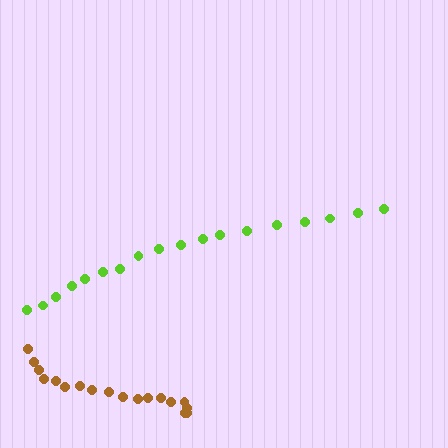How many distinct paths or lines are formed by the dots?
There are 2 distinct paths.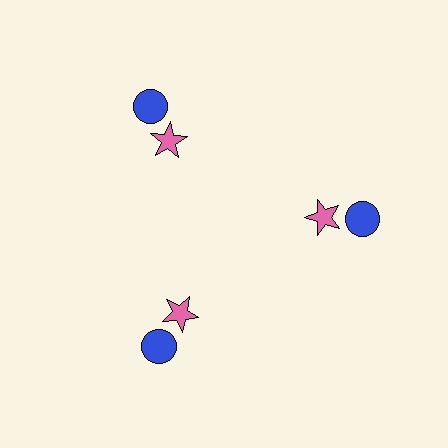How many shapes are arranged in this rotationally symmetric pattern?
There are 6 shapes, arranged in 3 groups of 2.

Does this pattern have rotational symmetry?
Yes, this pattern has 3-fold rotational symmetry. It looks the same after rotating 120 degrees around the center.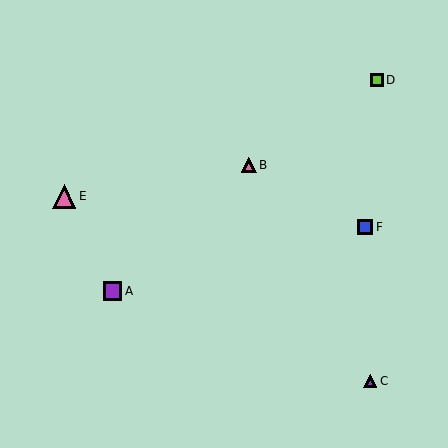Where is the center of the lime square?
The center of the lime square is at (377, 80).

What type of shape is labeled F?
Shape F is a blue square.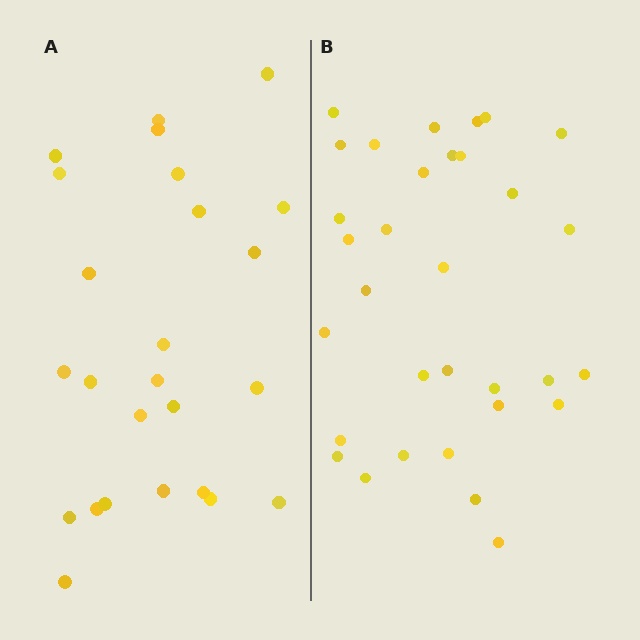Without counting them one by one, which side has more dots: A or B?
Region B (the right region) has more dots.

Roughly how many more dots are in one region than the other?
Region B has roughly 8 or so more dots than region A.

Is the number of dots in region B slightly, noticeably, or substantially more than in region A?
Region B has noticeably more, but not dramatically so. The ratio is roughly 1.3 to 1.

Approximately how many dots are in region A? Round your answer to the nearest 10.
About 20 dots. (The exact count is 25, which rounds to 20.)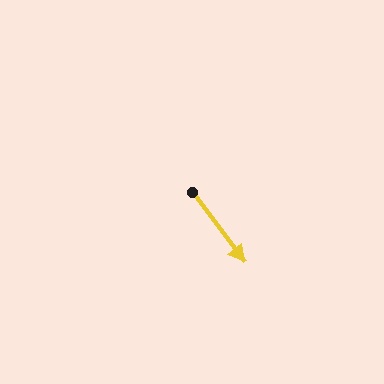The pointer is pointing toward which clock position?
Roughly 5 o'clock.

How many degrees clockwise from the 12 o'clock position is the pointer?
Approximately 143 degrees.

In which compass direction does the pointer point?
Southeast.